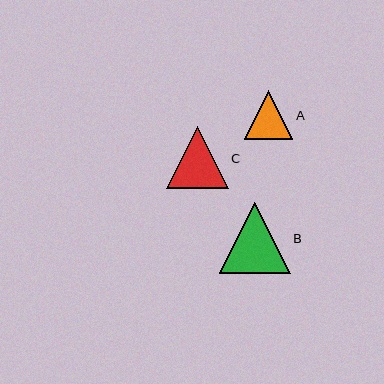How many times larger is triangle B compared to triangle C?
Triangle B is approximately 1.1 times the size of triangle C.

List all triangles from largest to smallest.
From largest to smallest: B, C, A.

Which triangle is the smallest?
Triangle A is the smallest with a size of approximately 49 pixels.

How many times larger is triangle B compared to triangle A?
Triangle B is approximately 1.5 times the size of triangle A.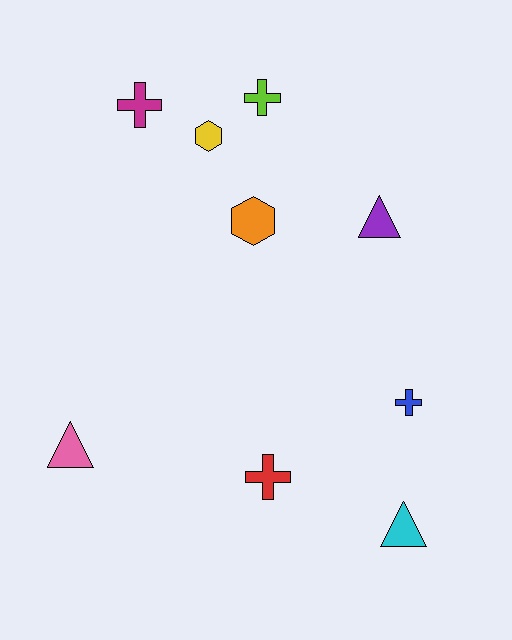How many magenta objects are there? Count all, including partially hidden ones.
There is 1 magenta object.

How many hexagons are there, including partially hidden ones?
There are 2 hexagons.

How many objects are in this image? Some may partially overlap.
There are 9 objects.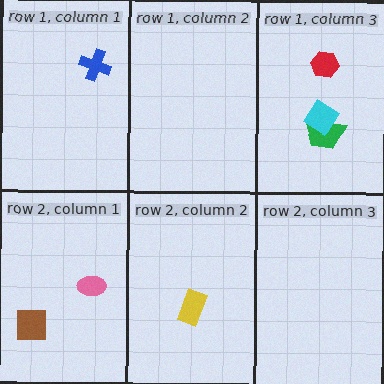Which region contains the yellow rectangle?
The row 2, column 2 region.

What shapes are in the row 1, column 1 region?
The blue cross.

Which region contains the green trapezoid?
The row 1, column 3 region.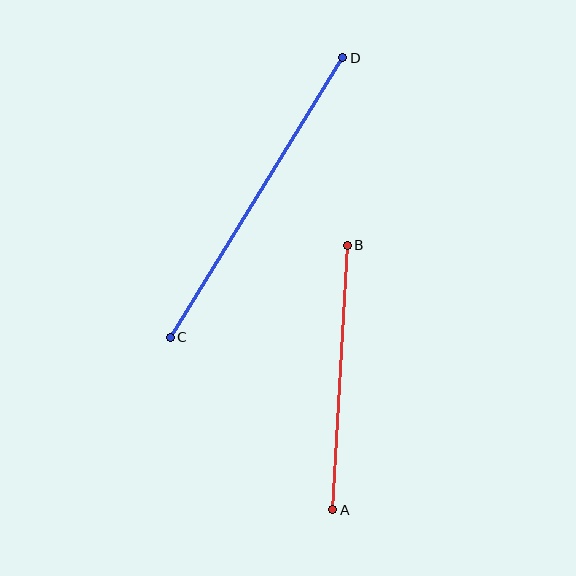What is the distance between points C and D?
The distance is approximately 328 pixels.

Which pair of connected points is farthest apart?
Points C and D are farthest apart.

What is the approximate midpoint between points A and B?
The midpoint is at approximately (340, 377) pixels.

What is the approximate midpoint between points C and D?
The midpoint is at approximately (257, 197) pixels.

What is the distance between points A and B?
The distance is approximately 265 pixels.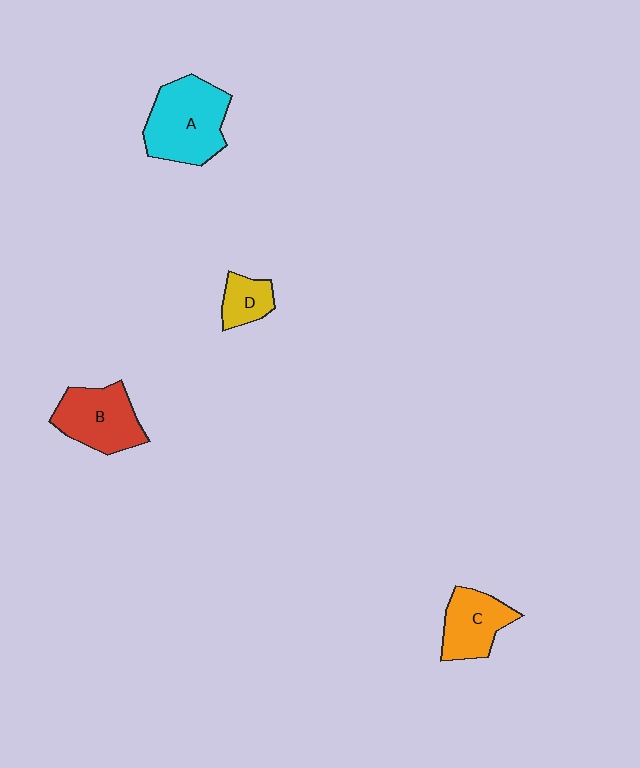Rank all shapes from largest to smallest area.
From largest to smallest: A (cyan), B (red), C (orange), D (yellow).